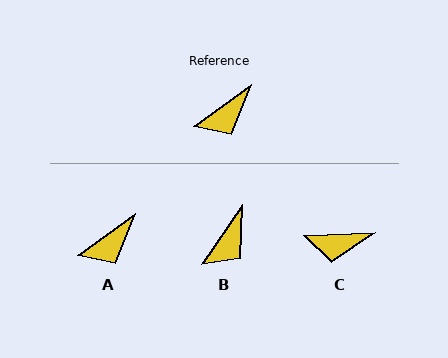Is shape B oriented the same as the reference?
No, it is off by about 20 degrees.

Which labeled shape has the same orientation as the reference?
A.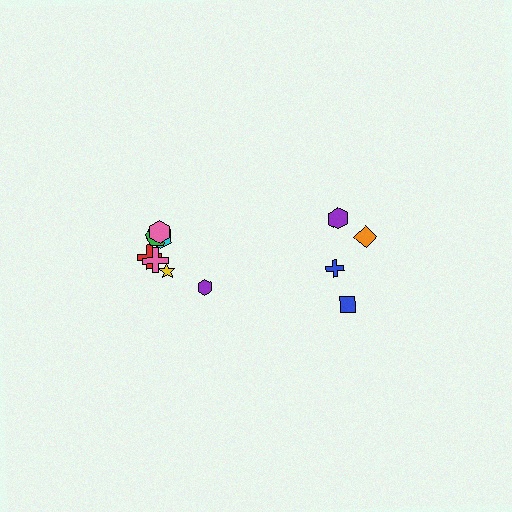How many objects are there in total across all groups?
There are 11 objects.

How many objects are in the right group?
There are 4 objects.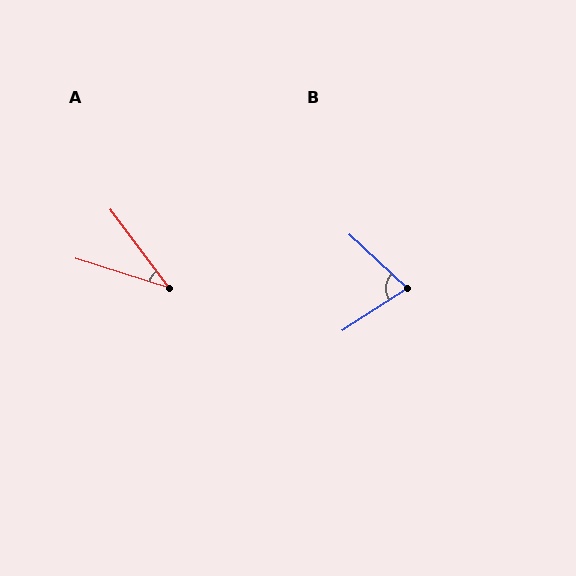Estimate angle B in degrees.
Approximately 76 degrees.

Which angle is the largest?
B, at approximately 76 degrees.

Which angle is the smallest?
A, at approximately 36 degrees.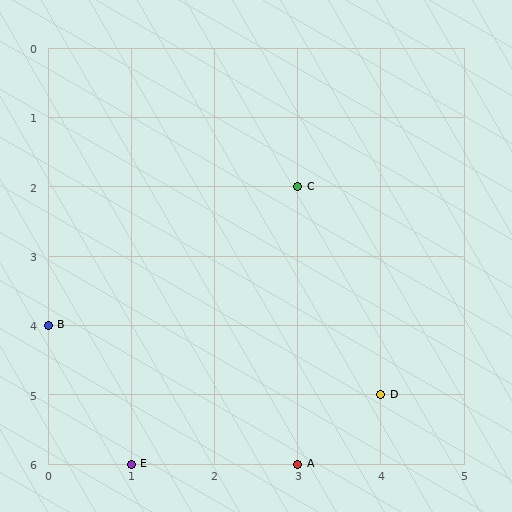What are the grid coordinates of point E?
Point E is at grid coordinates (1, 6).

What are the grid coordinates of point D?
Point D is at grid coordinates (4, 5).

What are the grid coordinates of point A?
Point A is at grid coordinates (3, 6).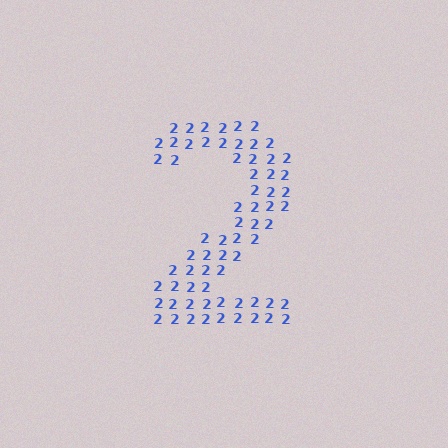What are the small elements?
The small elements are digit 2's.